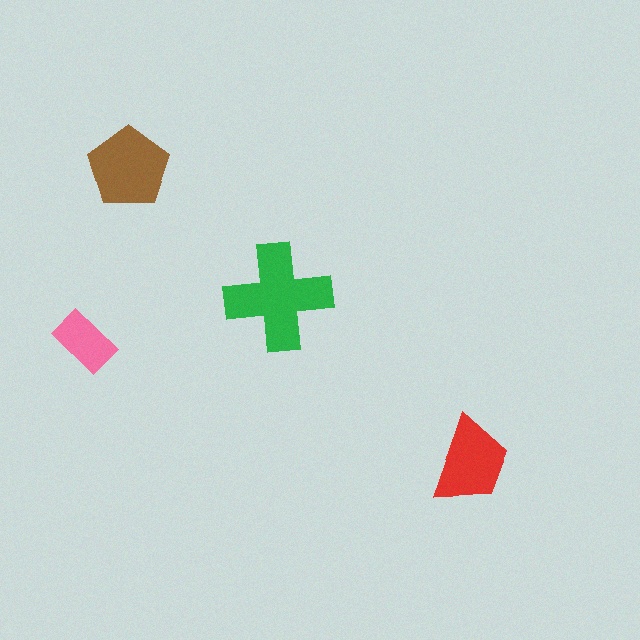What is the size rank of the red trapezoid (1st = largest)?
3rd.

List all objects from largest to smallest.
The green cross, the brown pentagon, the red trapezoid, the pink rectangle.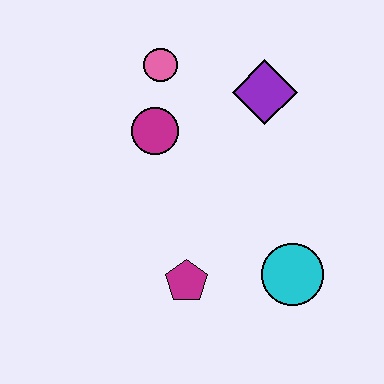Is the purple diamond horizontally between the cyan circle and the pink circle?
Yes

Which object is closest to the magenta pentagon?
The cyan circle is closest to the magenta pentagon.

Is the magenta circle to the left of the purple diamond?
Yes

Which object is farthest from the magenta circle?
The cyan circle is farthest from the magenta circle.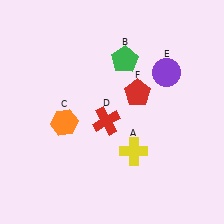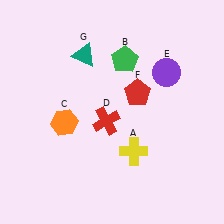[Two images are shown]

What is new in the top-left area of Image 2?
A teal triangle (G) was added in the top-left area of Image 2.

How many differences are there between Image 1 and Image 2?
There is 1 difference between the two images.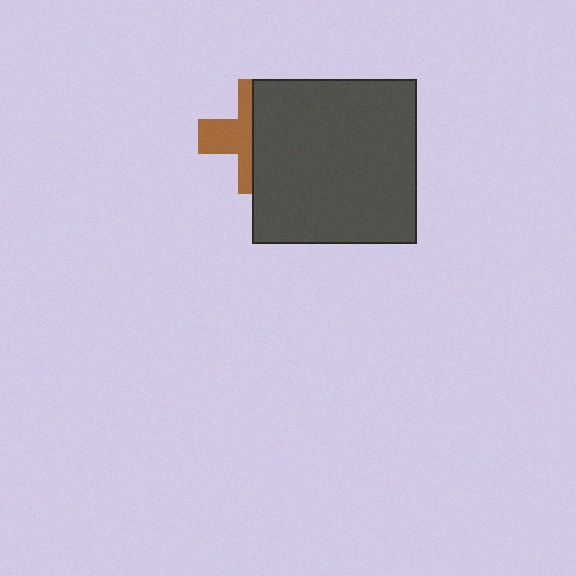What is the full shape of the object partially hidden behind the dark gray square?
The partially hidden object is a brown cross.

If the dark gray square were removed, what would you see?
You would see the complete brown cross.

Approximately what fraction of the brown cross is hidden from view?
Roughly 57% of the brown cross is hidden behind the dark gray square.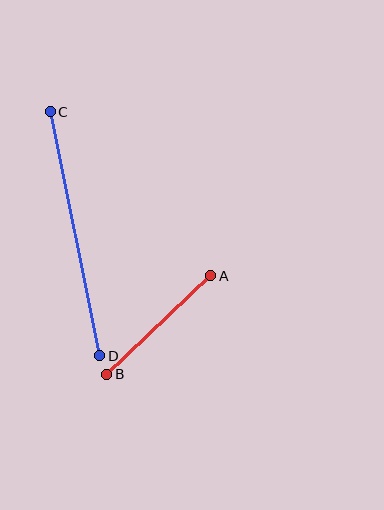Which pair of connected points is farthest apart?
Points C and D are farthest apart.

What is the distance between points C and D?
The distance is approximately 249 pixels.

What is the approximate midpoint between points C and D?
The midpoint is at approximately (75, 234) pixels.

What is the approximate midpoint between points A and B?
The midpoint is at approximately (159, 325) pixels.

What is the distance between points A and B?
The distance is approximately 143 pixels.